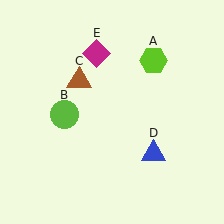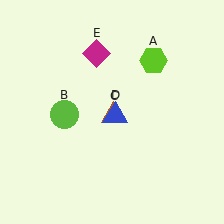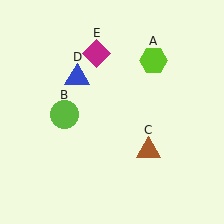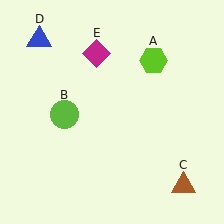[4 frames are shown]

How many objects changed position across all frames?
2 objects changed position: brown triangle (object C), blue triangle (object D).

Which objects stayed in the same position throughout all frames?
Lime hexagon (object A) and lime circle (object B) and magenta diamond (object E) remained stationary.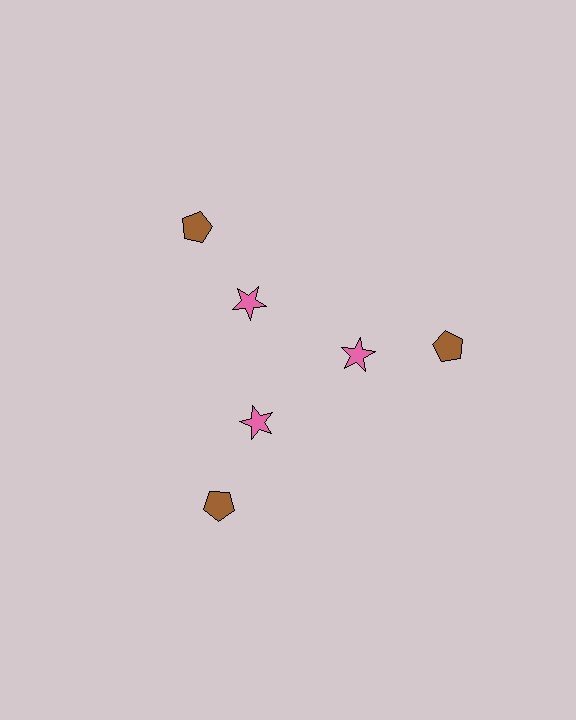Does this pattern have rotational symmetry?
Yes, this pattern has 3-fold rotational symmetry. It looks the same after rotating 120 degrees around the center.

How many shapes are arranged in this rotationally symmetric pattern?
There are 6 shapes, arranged in 3 groups of 2.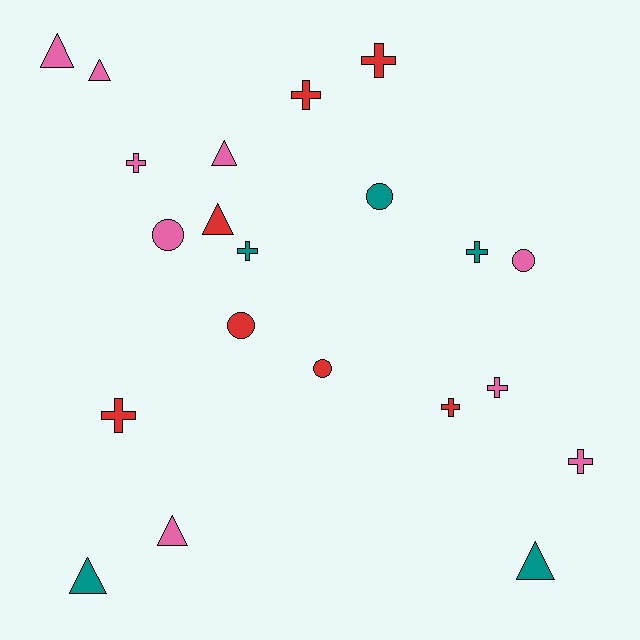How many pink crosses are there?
There are 3 pink crosses.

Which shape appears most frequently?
Cross, with 9 objects.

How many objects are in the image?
There are 21 objects.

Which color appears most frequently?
Pink, with 9 objects.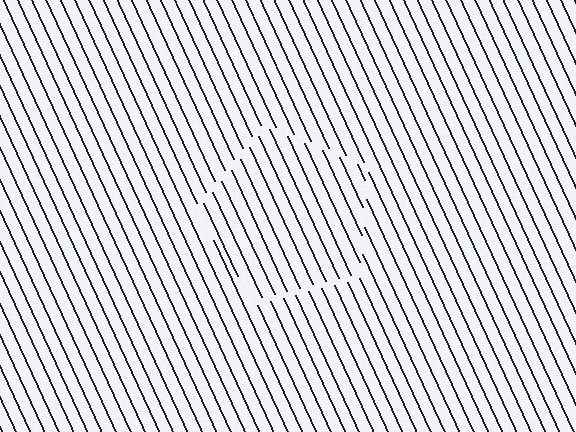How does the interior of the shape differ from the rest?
The interior of the shape contains the same grating, shifted by half a period — the contour is defined by the phase discontinuity where line-ends from the inner and outer gratings abut.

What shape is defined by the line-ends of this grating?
An illusory pentagon. The interior of the shape contains the same grating, shifted by half a period — the contour is defined by the phase discontinuity where line-ends from the inner and outer gratings abut.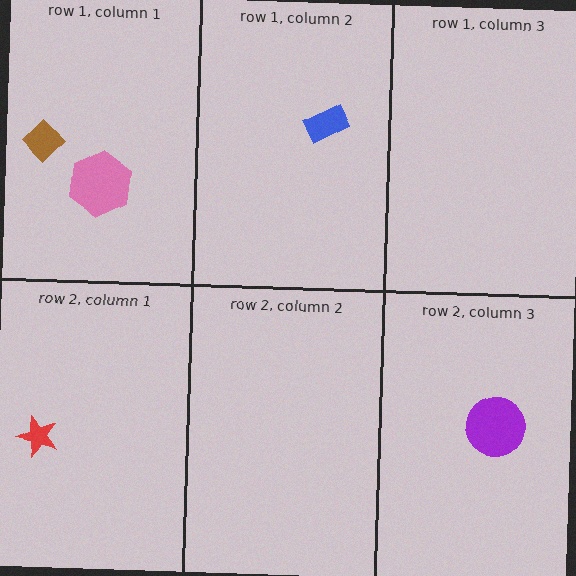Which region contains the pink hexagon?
The row 1, column 1 region.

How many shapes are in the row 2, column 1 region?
1.